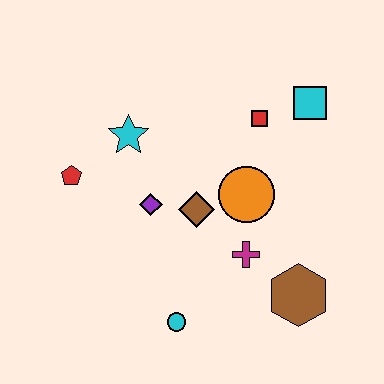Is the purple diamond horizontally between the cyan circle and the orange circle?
No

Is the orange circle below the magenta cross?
No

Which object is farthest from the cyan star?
The brown hexagon is farthest from the cyan star.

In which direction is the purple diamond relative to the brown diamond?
The purple diamond is to the left of the brown diamond.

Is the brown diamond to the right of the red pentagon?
Yes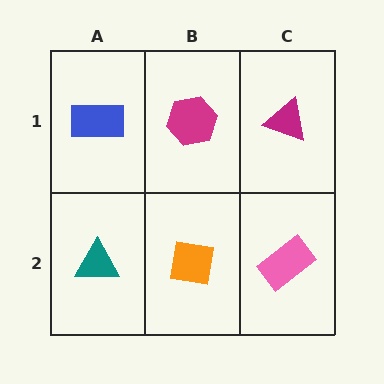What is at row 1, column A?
A blue rectangle.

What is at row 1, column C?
A magenta triangle.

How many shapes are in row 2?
3 shapes.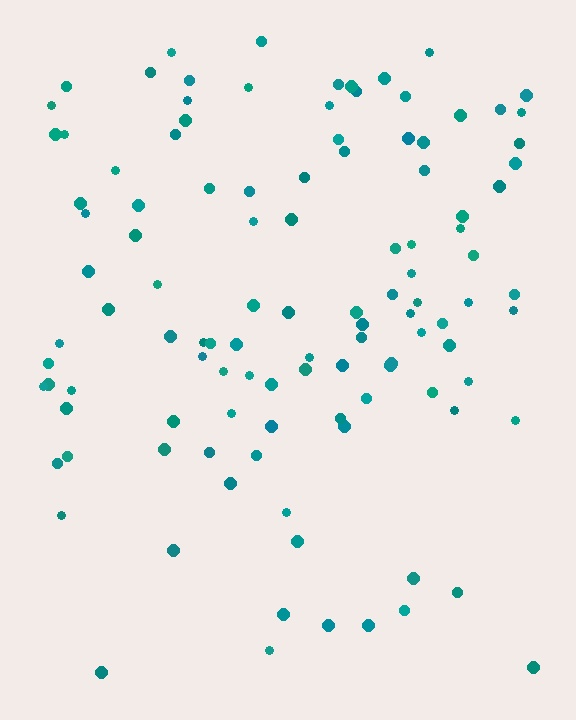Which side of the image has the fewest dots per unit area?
The bottom.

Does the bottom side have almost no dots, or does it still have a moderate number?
Still a moderate number, just noticeably fewer than the top.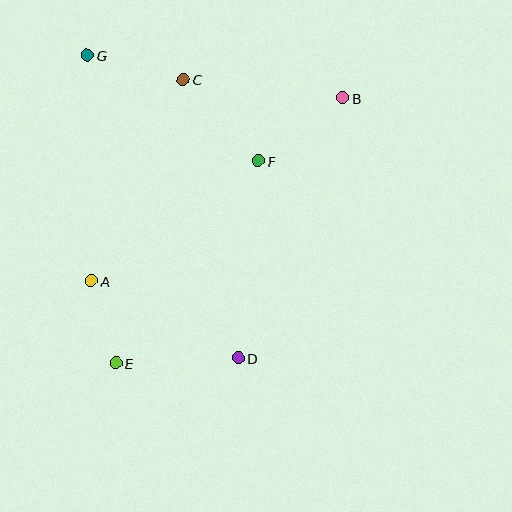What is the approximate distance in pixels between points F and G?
The distance between F and G is approximately 201 pixels.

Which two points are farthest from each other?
Points B and E are farthest from each other.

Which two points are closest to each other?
Points A and E are closest to each other.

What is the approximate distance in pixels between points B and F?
The distance between B and F is approximately 105 pixels.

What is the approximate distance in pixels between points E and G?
The distance between E and G is approximately 309 pixels.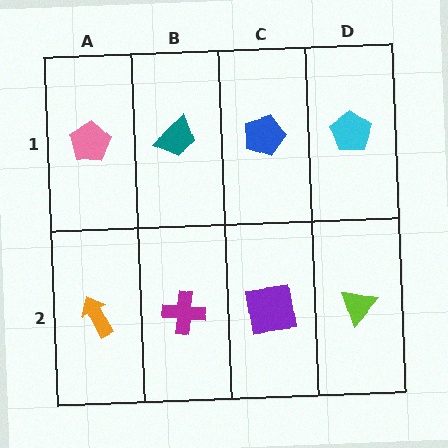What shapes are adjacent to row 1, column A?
An orange arrow (row 2, column A), a teal trapezoid (row 1, column B).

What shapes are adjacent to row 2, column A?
A pink pentagon (row 1, column A), a magenta cross (row 2, column B).